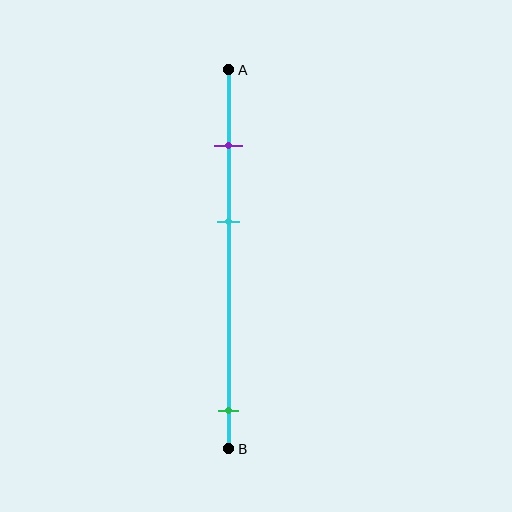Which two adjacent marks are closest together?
The purple and cyan marks are the closest adjacent pair.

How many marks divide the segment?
There are 3 marks dividing the segment.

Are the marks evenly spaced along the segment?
No, the marks are not evenly spaced.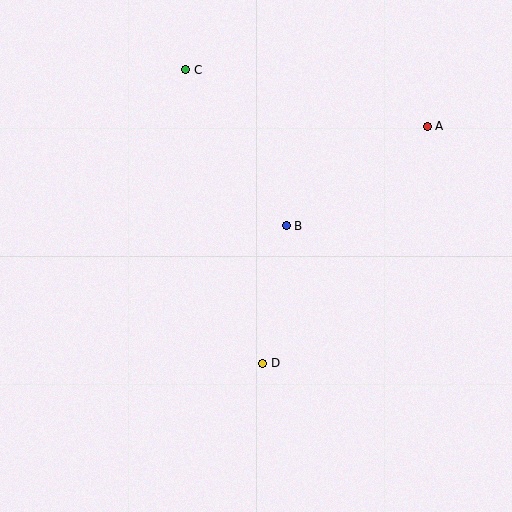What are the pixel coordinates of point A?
Point A is at (427, 126).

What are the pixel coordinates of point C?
Point C is at (186, 70).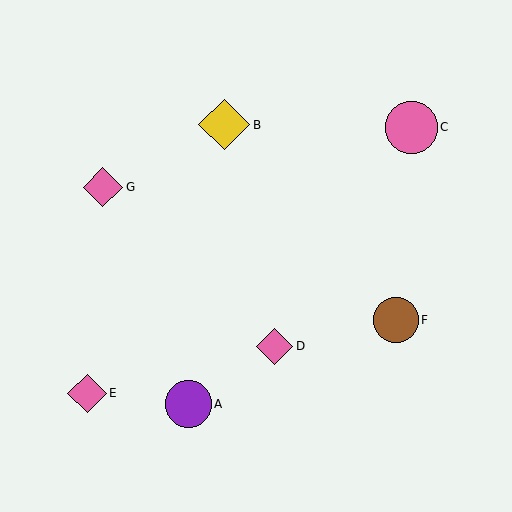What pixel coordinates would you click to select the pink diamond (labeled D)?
Click at (274, 346) to select the pink diamond D.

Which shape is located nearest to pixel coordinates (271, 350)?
The pink diamond (labeled D) at (274, 346) is nearest to that location.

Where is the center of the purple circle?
The center of the purple circle is at (188, 404).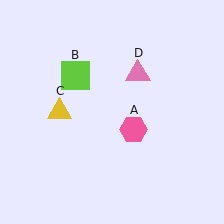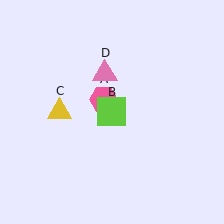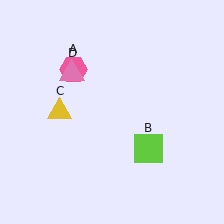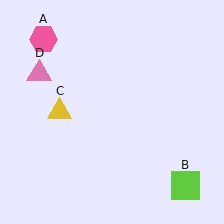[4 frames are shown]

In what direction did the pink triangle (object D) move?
The pink triangle (object D) moved left.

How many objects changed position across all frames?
3 objects changed position: pink hexagon (object A), lime square (object B), pink triangle (object D).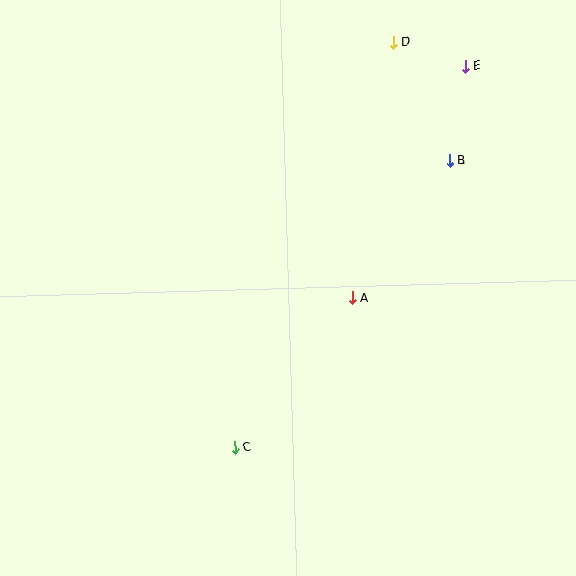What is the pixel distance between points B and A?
The distance between B and A is 168 pixels.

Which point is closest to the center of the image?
Point A at (352, 298) is closest to the center.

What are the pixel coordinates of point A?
Point A is at (352, 298).